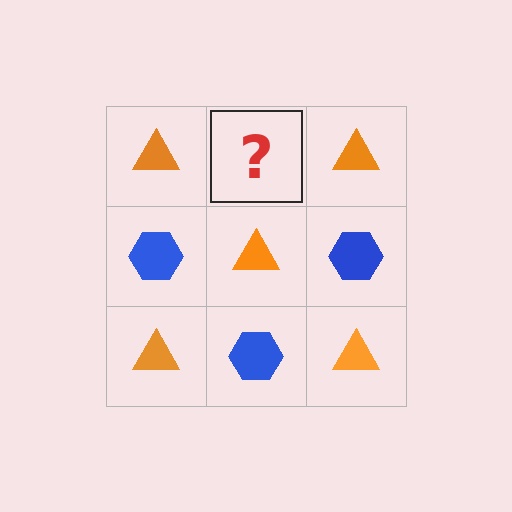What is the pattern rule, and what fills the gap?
The rule is that it alternates orange triangle and blue hexagon in a checkerboard pattern. The gap should be filled with a blue hexagon.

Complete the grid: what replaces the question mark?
The question mark should be replaced with a blue hexagon.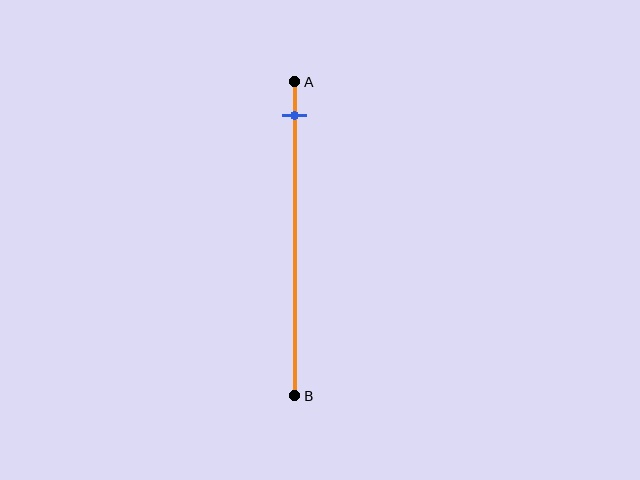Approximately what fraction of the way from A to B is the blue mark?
The blue mark is approximately 10% of the way from A to B.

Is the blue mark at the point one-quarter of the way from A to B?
No, the mark is at about 10% from A, not at the 25% one-quarter point.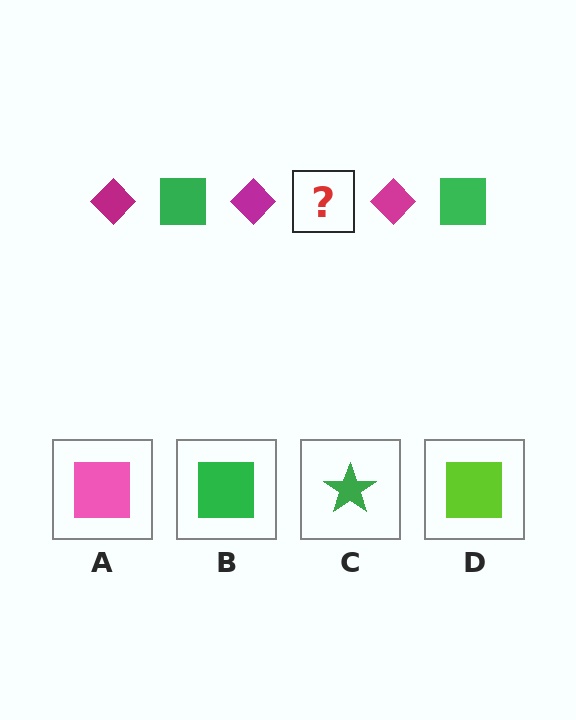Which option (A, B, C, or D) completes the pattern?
B.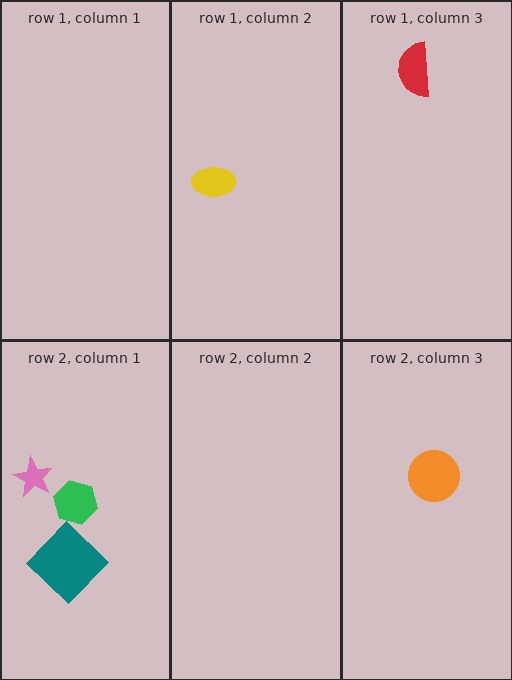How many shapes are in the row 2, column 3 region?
1.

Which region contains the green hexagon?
The row 2, column 1 region.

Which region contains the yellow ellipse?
The row 1, column 2 region.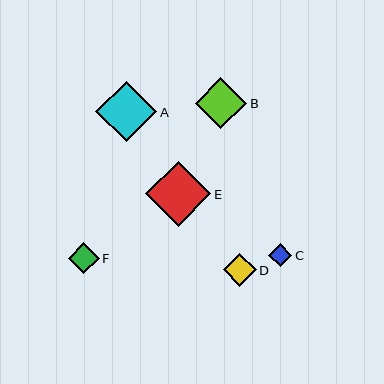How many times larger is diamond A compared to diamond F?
Diamond A is approximately 2.0 times the size of diamond F.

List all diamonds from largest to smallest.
From largest to smallest: E, A, B, D, F, C.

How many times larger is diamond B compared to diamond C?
Diamond B is approximately 2.2 times the size of diamond C.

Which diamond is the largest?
Diamond E is the largest with a size of approximately 65 pixels.